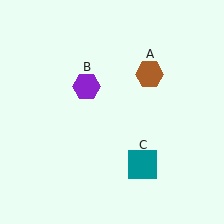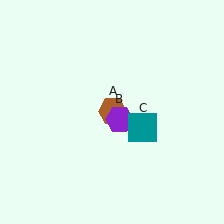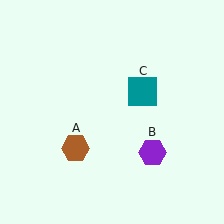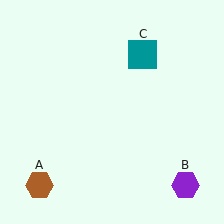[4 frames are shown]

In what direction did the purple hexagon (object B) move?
The purple hexagon (object B) moved down and to the right.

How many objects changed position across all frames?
3 objects changed position: brown hexagon (object A), purple hexagon (object B), teal square (object C).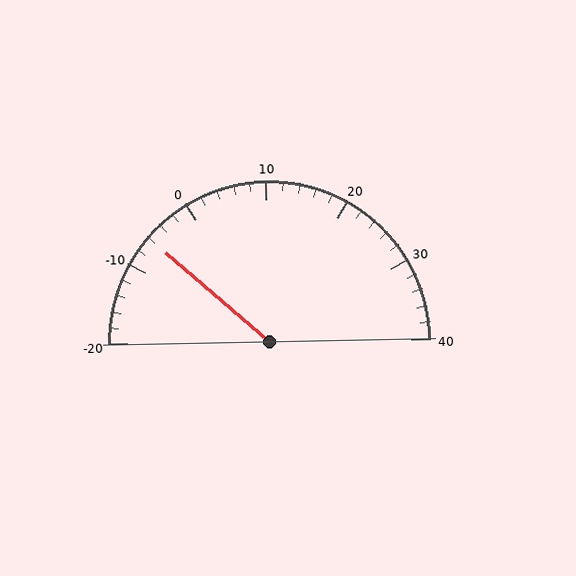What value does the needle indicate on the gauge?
The needle indicates approximately -6.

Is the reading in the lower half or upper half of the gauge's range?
The reading is in the lower half of the range (-20 to 40).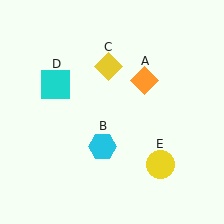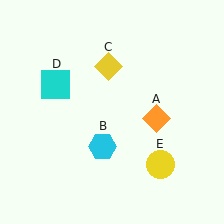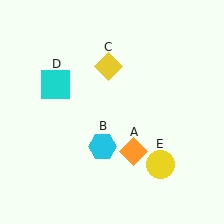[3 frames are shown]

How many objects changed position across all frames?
1 object changed position: orange diamond (object A).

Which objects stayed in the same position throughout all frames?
Cyan hexagon (object B) and yellow diamond (object C) and cyan square (object D) and yellow circle (object E) remained stationary.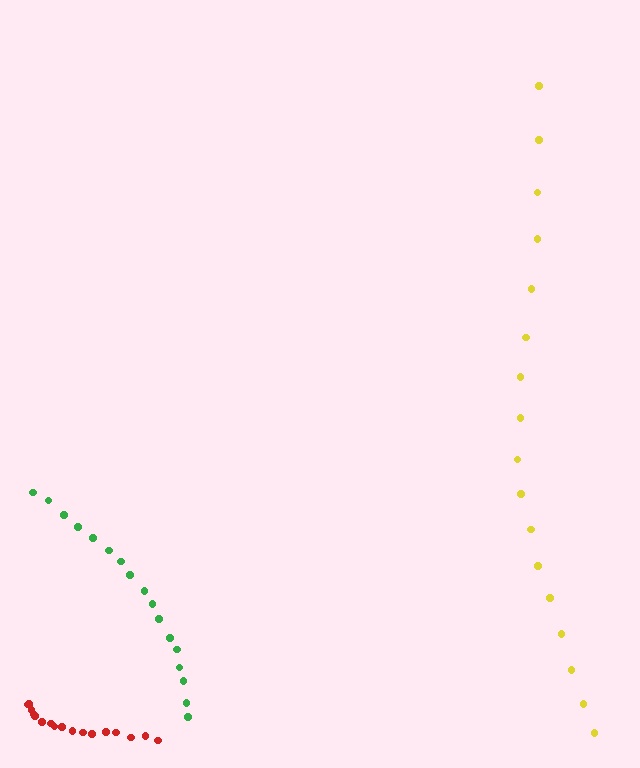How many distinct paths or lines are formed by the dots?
There are 3 distinct paths.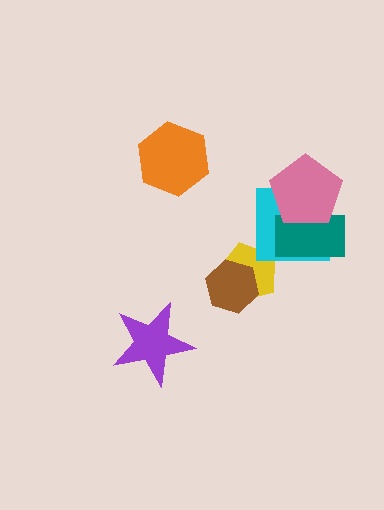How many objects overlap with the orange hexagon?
0 objects overlap with the orange hexagon.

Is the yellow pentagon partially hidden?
Yes, it is partially covered by another shape.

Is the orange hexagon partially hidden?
No, no other shape covers it.